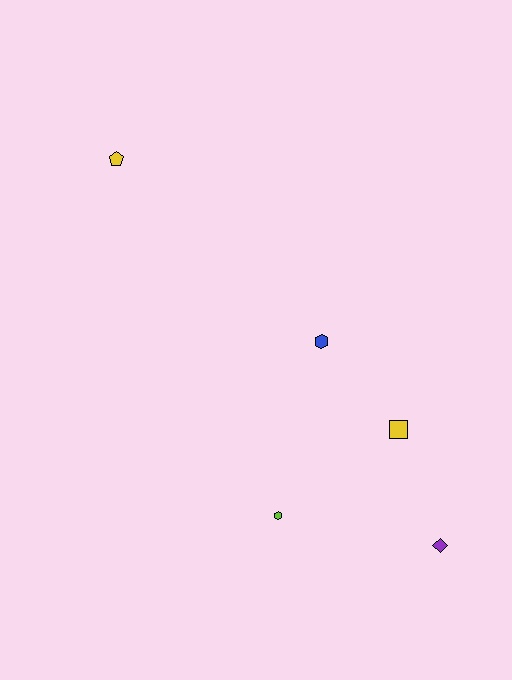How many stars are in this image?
There are no stars.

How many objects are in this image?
There are 5 objects.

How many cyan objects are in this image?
There are no cyan objects.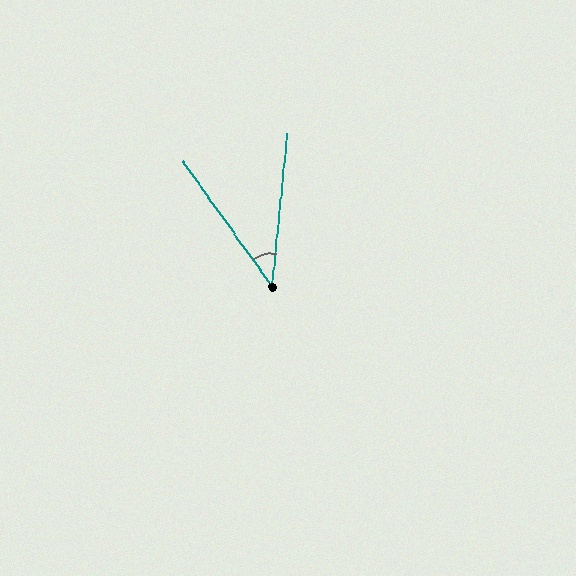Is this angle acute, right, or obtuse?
It is acute.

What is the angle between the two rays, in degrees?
Approximately 41 degrees.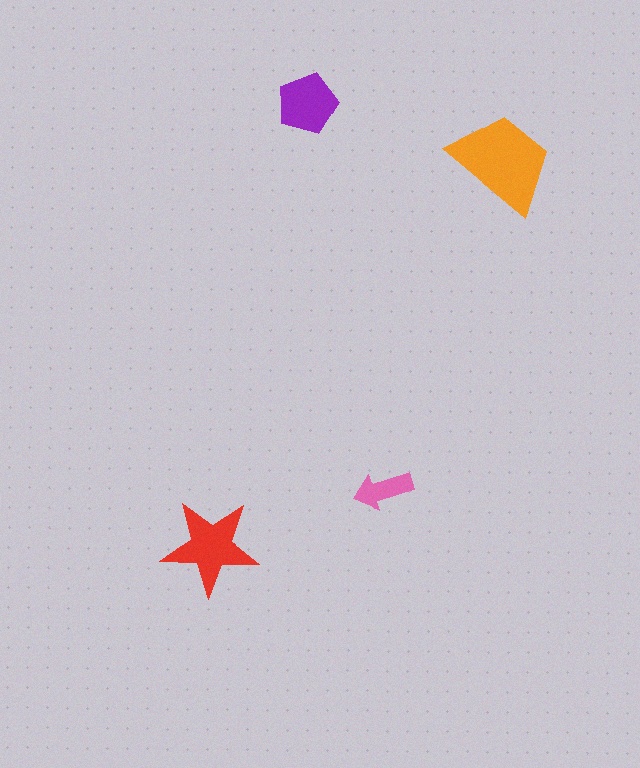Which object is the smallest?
The pink arrow.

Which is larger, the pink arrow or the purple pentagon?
The purple pentagon.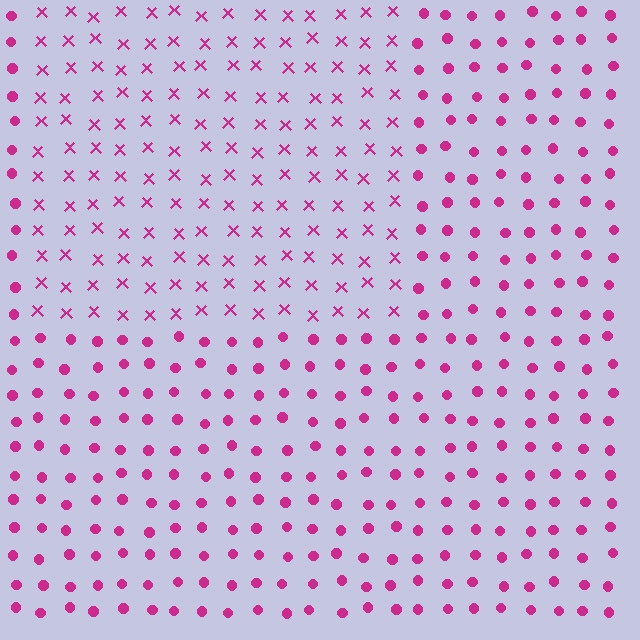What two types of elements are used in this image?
The image uses X marks inside the rectangle region and circles outside it.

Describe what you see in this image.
The image is filled with small magenta elements arranged in a uniform grid. A rectangle-shaped region contains X marks, while the surrounding area contains circles. The boundary is defined purely by the change in element shape.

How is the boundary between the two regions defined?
The boundary is defined by a change in element shape: X marks inside vs. circles outside. All elements share the same color and spacing.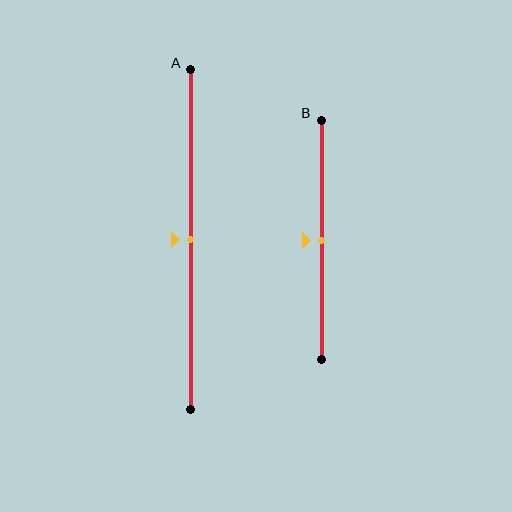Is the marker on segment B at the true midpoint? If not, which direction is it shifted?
Yes, the marker on segment B is at the true midpoint.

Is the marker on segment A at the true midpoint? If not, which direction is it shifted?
Yes, the marker on segment A is at the true midpoint.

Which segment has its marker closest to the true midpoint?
Segment A has its marker closest to the true midpoint.